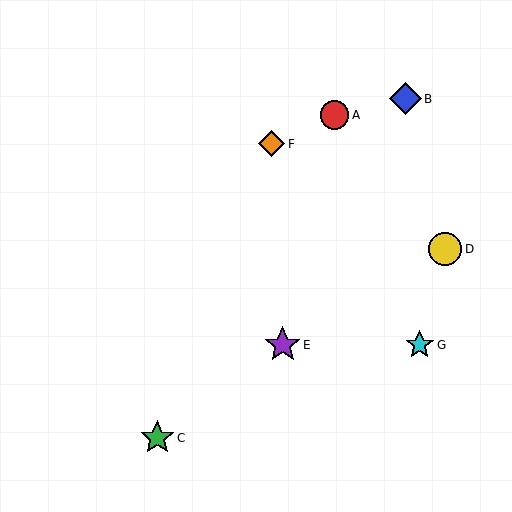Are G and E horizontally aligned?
Yes, both are at y≈345.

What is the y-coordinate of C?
Object C is at y≈438.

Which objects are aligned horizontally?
Objects E, G are aligned horizontally.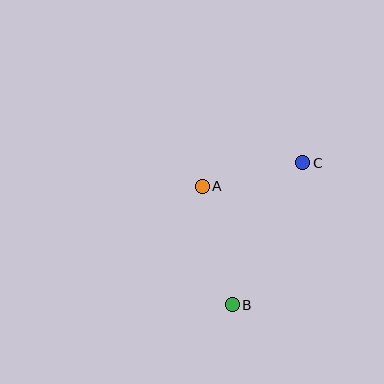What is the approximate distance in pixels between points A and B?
The distance between A and B is approximately 122 pixels.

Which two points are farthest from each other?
Points B and C are farthest from each other.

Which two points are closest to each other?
Points A and C are closest to each other.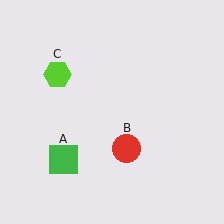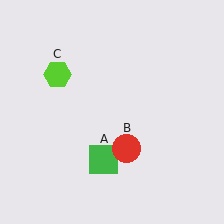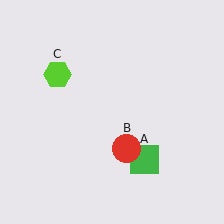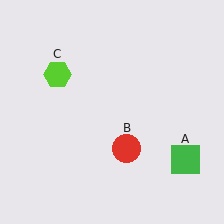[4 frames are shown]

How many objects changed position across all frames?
1 object changed position: green square (object A).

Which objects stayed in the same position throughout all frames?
Red circle (object B) and lime hexagon (object C) remained stationary.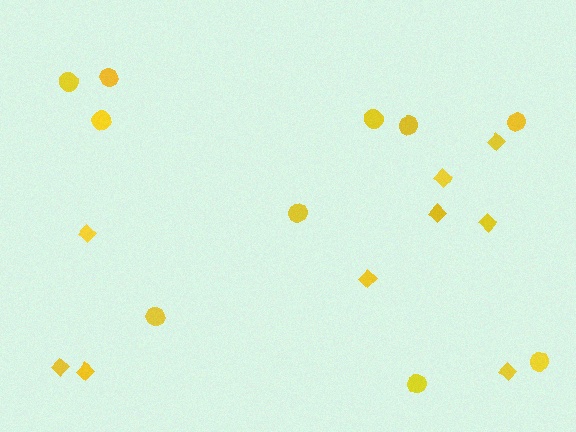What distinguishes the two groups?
There are 2 groups: one group of circles (10) and one group of diamonds (9).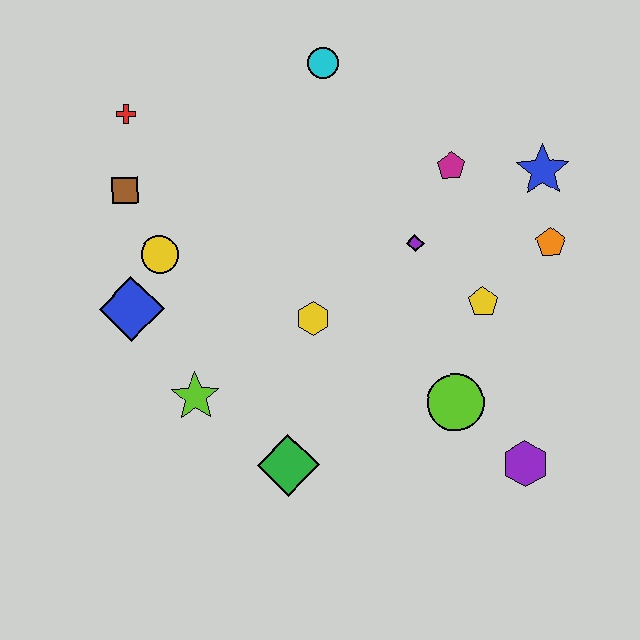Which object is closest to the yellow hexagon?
The purple diamond is closest to the yellow hexagon.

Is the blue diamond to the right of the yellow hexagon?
No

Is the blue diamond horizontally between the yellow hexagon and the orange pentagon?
No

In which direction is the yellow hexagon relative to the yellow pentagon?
The yellow hexagon is to the left of the yellow pentagon.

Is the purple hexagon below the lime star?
Yes